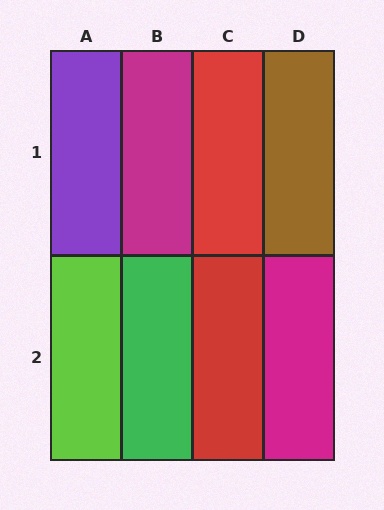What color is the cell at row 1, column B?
Magenta.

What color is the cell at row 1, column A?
Purple.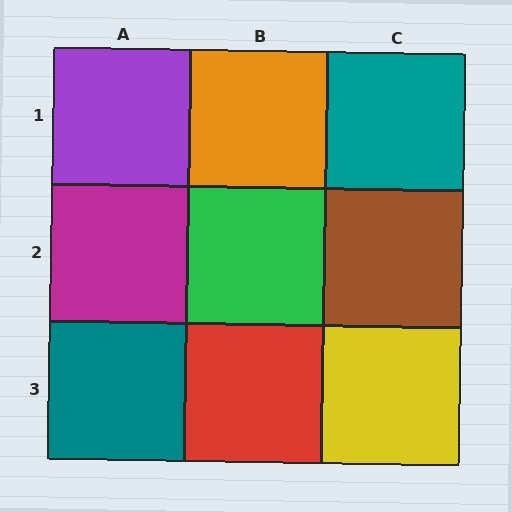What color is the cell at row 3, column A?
Teal.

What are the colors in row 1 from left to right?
Purple, orange, teal.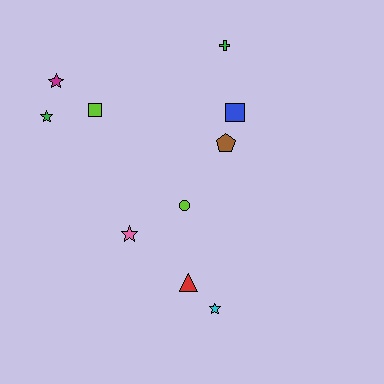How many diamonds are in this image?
There are no diamonds.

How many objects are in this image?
There are 10 objects.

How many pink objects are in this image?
There is 1 pink object.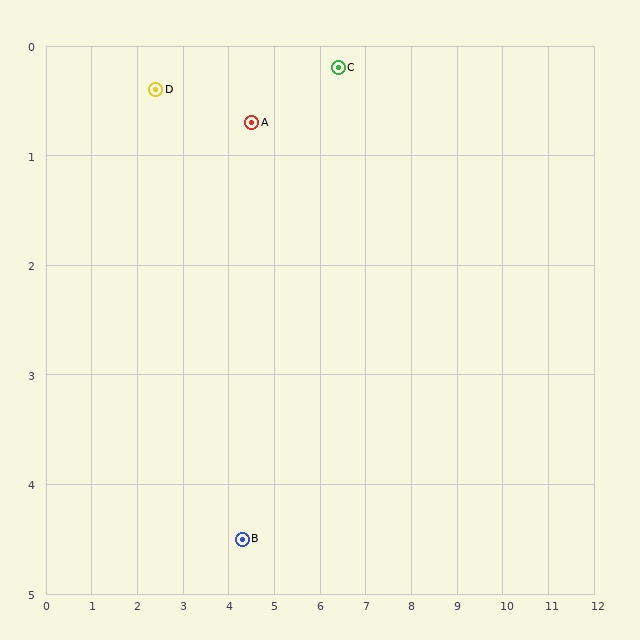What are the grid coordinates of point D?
Point D is at approximately (2.4, 0.4).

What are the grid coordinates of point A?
Point A is at approximately (4.5, 0.7).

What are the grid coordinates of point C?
Point C is at approximately (6.4, 0.2).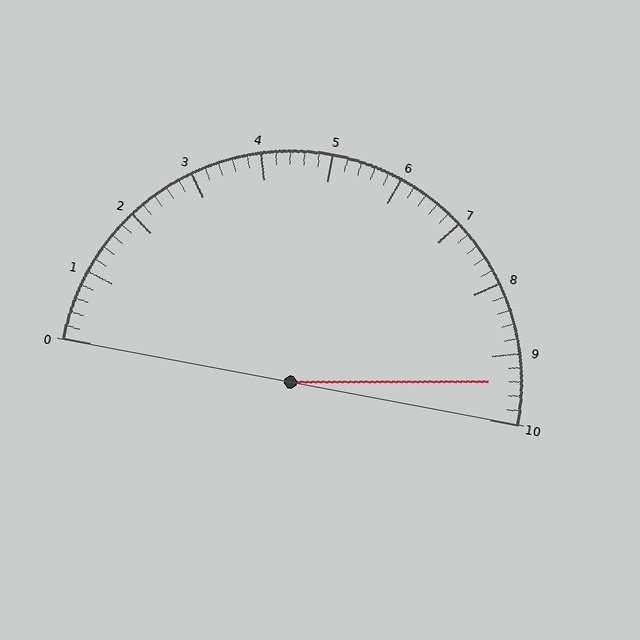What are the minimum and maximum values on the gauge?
The gauge ranges from 0 to 10.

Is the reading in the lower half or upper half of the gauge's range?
The reading is in the upper half of the range (0 to 10).